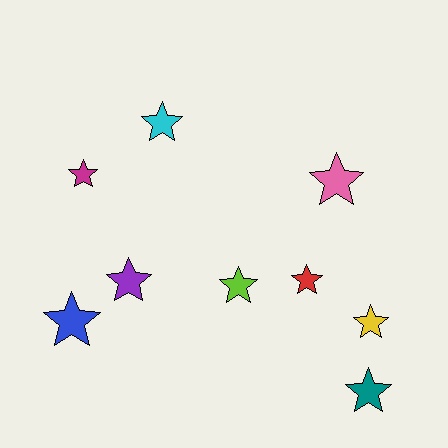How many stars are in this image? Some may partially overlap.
There are 9 stars.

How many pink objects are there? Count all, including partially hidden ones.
There is 1 pink object.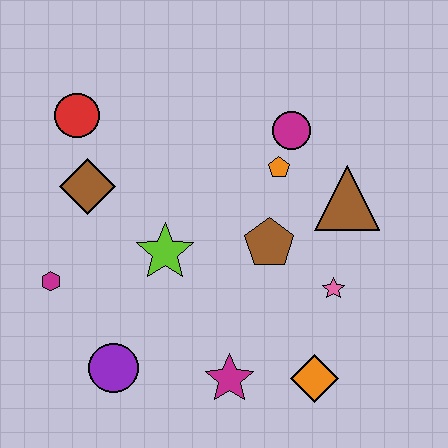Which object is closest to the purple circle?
The magenta hexagon is closest to the purple circle.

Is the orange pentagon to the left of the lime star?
No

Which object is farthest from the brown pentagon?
The red circle is farthest from the brown pentagon.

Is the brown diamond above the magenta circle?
No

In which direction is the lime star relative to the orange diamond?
The lime star is to the left of the orange diamond.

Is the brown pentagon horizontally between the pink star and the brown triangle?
No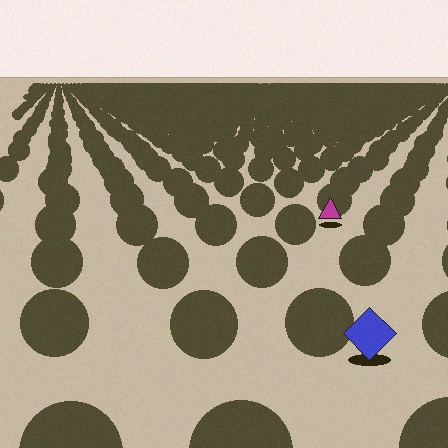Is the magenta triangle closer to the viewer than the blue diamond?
No. The blue diamond is closer — you can tell from the texture gradient: the ground texture is coarser near it.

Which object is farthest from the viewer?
The magenta triangle is farthest from the viewer. It appears smaller and the ground texture around it is denser.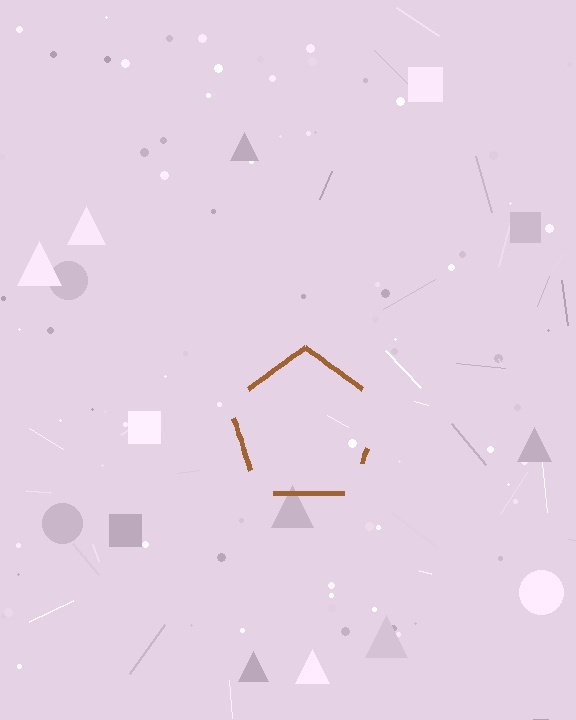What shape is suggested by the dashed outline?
The dashed outline suggests a pentagon.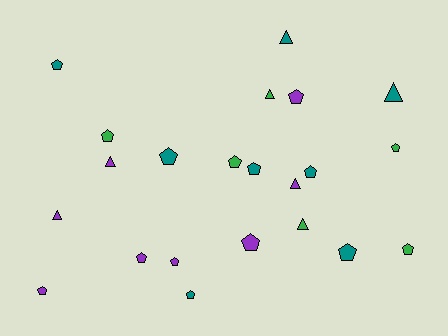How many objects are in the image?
There are 22 objects.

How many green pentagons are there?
There are 4 green pentagons.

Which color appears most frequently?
Teal, with 8 objects.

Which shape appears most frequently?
Pentagon, with 15 objects.